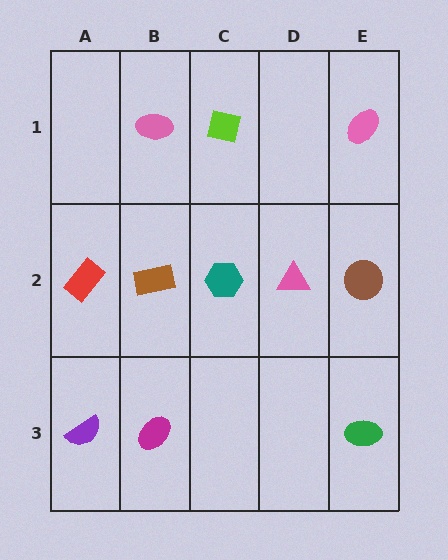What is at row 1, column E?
A pink ellipse.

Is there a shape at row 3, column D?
No, that cell is empty.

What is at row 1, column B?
A pink ellipse.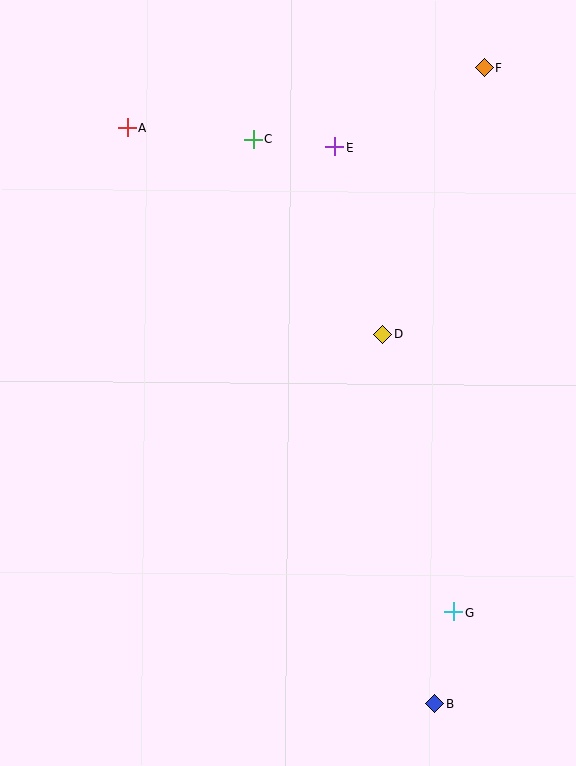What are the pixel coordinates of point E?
Point E is at (335, 147).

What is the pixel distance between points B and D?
The distance between B and D is 374 pixels.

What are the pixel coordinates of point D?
Point D is at (383, 334).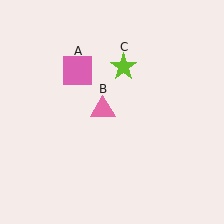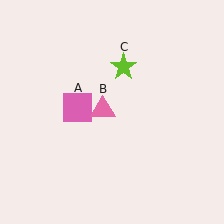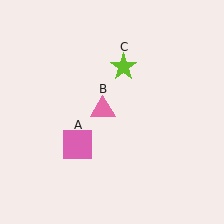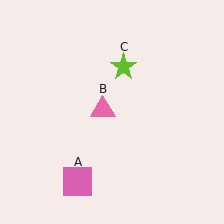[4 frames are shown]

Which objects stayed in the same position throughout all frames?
Pink triangle (object B) and lime star (object C) remained stationary.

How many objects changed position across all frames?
1 object changed position: pink square (object A).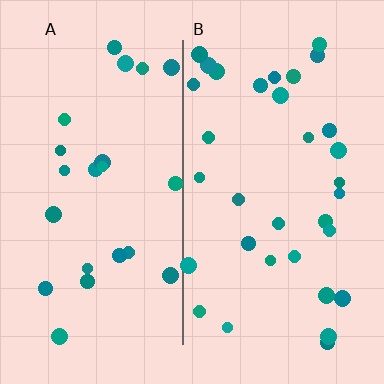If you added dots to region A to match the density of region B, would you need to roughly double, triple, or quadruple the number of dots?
Approximately double.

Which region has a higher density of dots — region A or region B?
B (the right).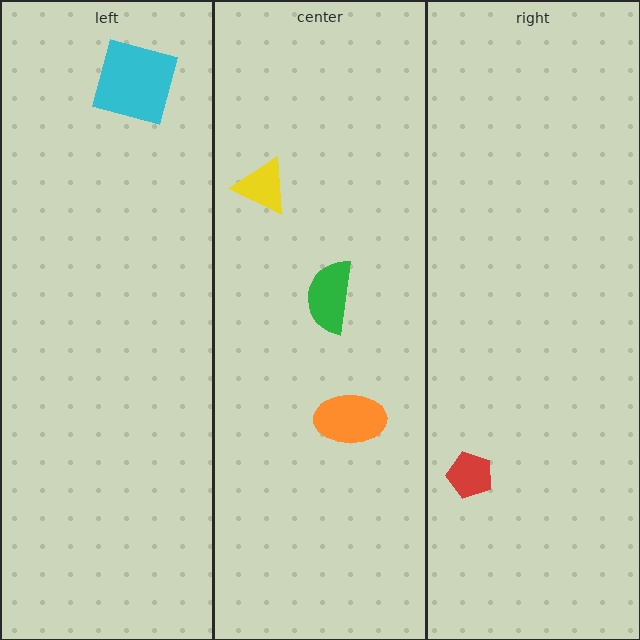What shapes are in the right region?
The red pentagon.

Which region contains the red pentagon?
The right region.